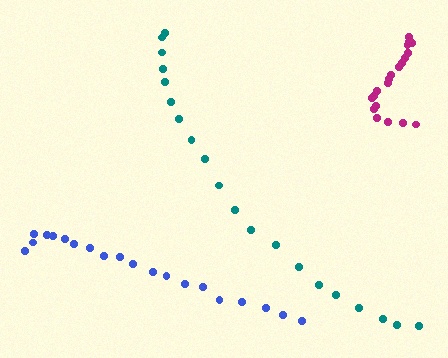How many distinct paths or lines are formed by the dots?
There are 3 distinct paths.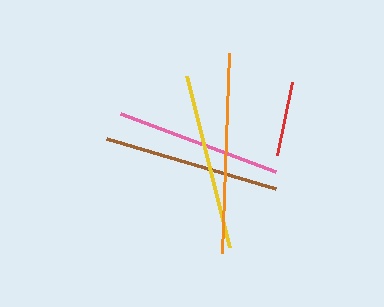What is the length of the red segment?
The red segment is approximately 75 pixels long.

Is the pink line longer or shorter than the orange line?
The orange line is longer than the pink line.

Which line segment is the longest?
The orange line is the longest at approximately 201 pixels.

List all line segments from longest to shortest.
From longest to shortest: orange, yellow, brown, pink, red.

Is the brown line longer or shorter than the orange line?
The orange line is longer than the brown line.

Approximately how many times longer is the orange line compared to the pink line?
The orange line is approximately 1.2 times the length of the pink line.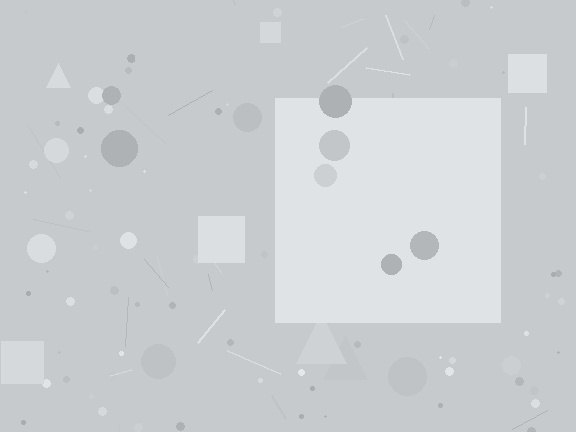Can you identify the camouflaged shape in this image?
The camouflaged shape is a square.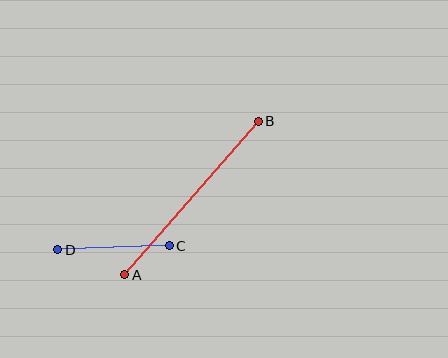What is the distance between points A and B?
The distance is approximately 203 pixels.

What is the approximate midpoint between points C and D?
The midpoint is at approximately (113, 248) pixels.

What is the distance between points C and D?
The distance is approximately 111 pixels.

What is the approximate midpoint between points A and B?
The midpoint is at approximately (191, 198) pixels.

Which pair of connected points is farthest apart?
Points A and B are farthest apart.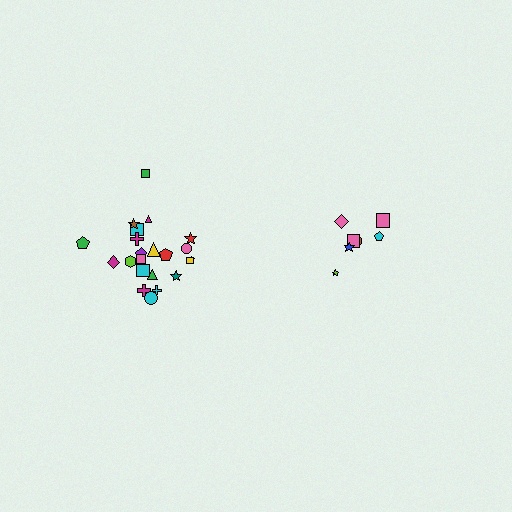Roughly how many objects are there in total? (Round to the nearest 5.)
Roughly 30 objects in total.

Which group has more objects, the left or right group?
The left group.